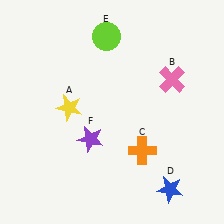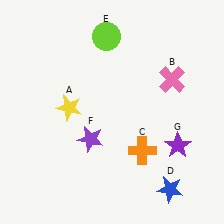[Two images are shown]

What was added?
A purple star (G) was added in Image 2.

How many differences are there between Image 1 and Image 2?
There is 1 difference between the two images.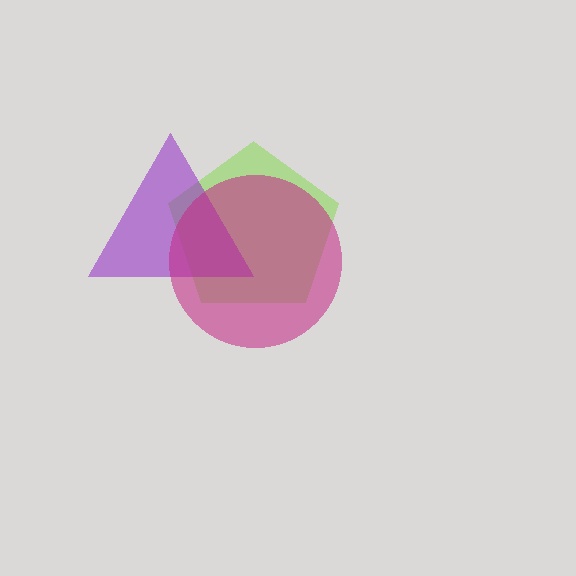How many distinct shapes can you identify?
There are 3 distinct shapes: a lime pentagon, a purple triangle, a magenta circle.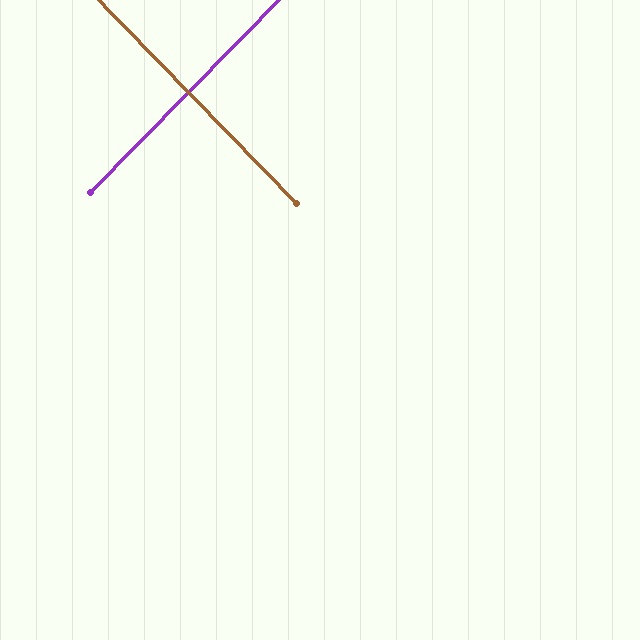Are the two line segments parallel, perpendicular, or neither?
Perpendicular — they meet at approximately 89°.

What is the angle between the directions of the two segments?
Approximately 89 degrees.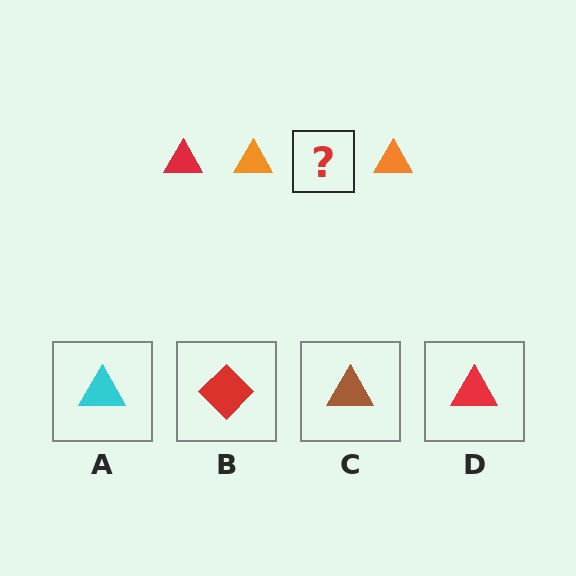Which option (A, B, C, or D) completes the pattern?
D.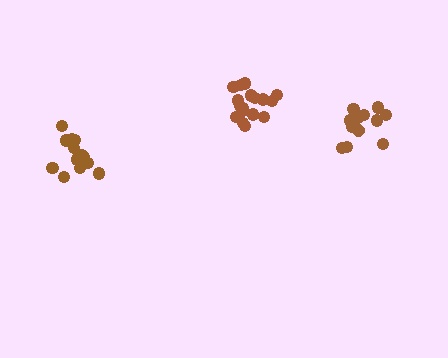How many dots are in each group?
Group 1: 17 dots, Group 2: 14 dots, Group 3: 15 dots (46 total).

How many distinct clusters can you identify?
There are 3 distinct clusters.